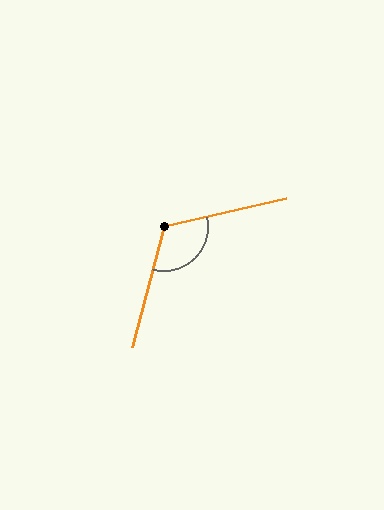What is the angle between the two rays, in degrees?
Approximately 118 degrees.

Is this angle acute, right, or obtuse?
It is obtuse.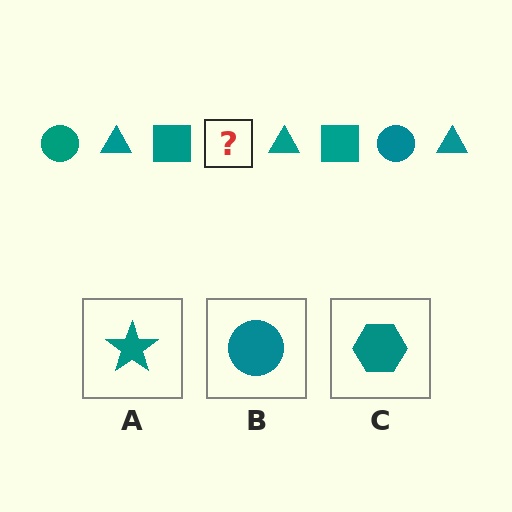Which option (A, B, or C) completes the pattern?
B.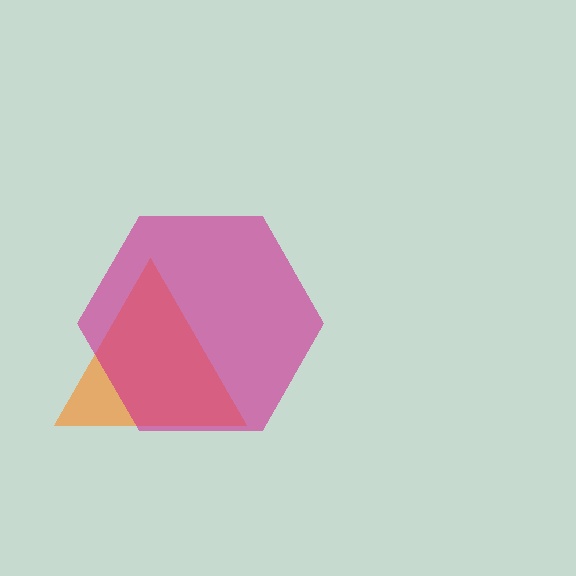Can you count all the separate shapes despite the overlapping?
Yes, there are 2 separate shapes.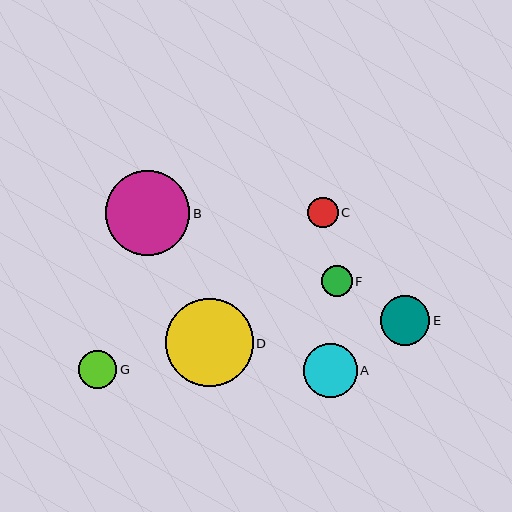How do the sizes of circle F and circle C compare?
Circle F and circle C are approximately the same size.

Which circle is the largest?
Circle D is the largest with a size of approximately 88 pixels.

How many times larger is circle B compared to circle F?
Circle B is approximately 2.8 times the size of circle F.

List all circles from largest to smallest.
From largest to smallest: D, B, A, E, G, F, C.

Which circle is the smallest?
Circle C is the smallest with a size of approximately 31 pixels.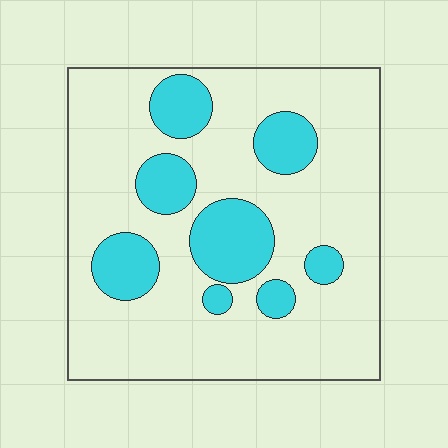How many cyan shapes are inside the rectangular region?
8.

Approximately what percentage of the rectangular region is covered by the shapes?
Approximately 25%.